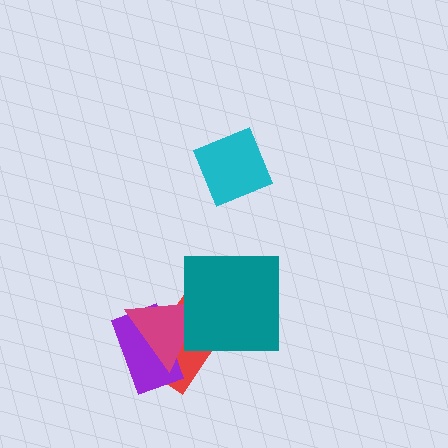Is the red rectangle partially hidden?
Yes, it is partially covered by another shape.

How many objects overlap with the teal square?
2 objects overlap with the teal square.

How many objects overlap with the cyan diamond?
0 objects overlap with the cyan diamond.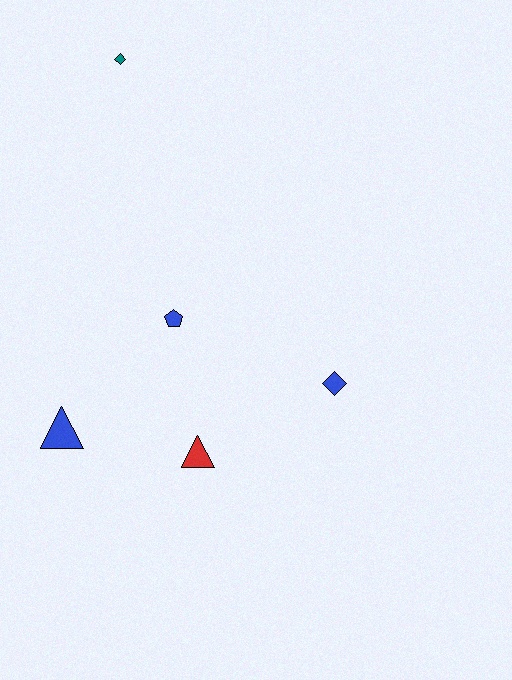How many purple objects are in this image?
There are no purple objects.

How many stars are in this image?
There are no stars.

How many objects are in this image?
There are 5 objects.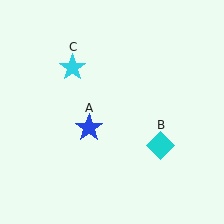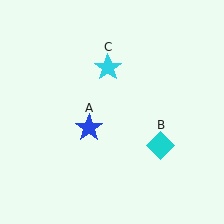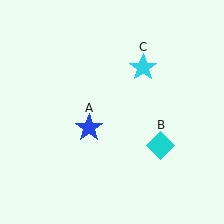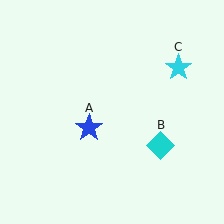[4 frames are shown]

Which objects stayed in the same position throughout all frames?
Blue star (object A) and cyan diamond (object B) remained stationary.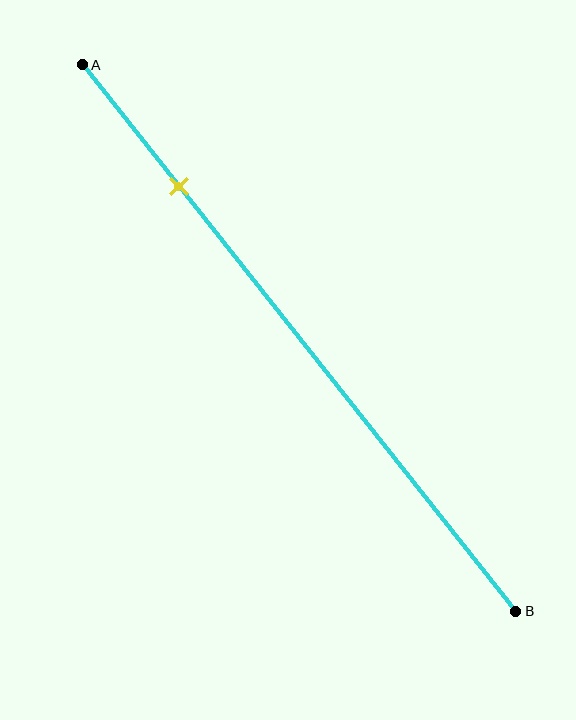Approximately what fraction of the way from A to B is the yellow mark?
The yellow mark is approximately 20% of the way from A to B.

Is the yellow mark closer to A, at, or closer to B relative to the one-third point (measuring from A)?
The yellow mark is closer to point A than the one-third point of segment AB.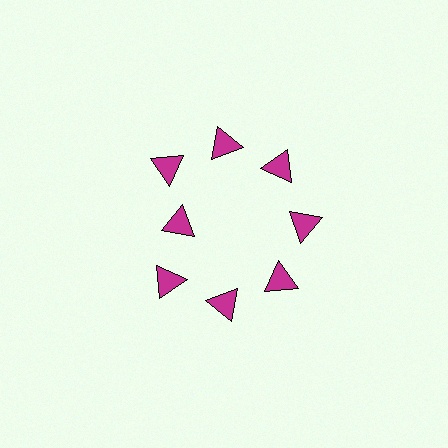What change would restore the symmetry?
The symmetry would be restored by moving it outward, back onto the ring so that all 8 triangles sit at equal angles and equal distance from the center.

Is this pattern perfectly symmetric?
No. The 8 magenta triangles are arranged in a ring, but one element near the 9 o'clock position is pulled inward toward the center, breaking the 8-fold rotational symmetry.